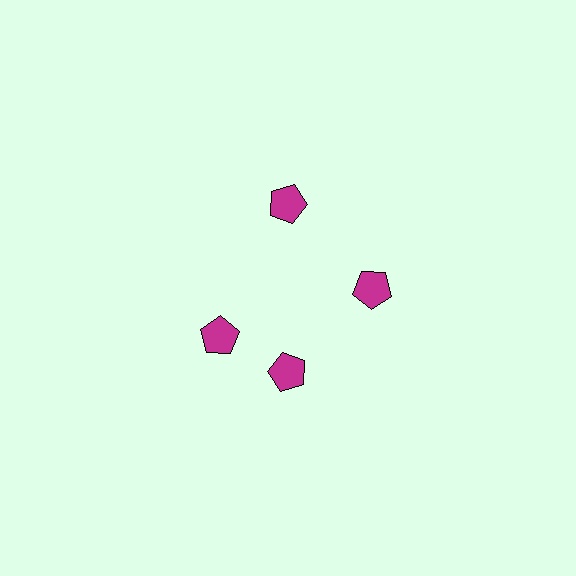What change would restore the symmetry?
The symmetry would be restored by rotating it back into even spacing with its neighbors so that all 4 pentagons sit at equal angles and equal distance from the center.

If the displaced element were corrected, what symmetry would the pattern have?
It would have 4-fold rotational symmetry — the pattern would map onto itself every 90 degrees.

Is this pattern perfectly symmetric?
No. The 4 magenta pentagons are arranged in a ring, but one element near the 9 o'clock position is rotated out of alignment along the ring, breaking the 4-fold rotational symmetry.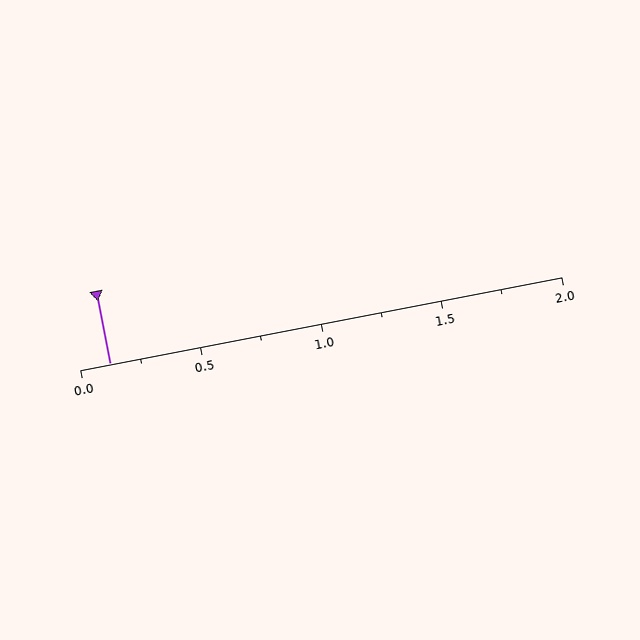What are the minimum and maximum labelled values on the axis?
The axis runs from 0.0 to 2.0.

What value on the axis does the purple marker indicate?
The marker indicates approximately 0.12.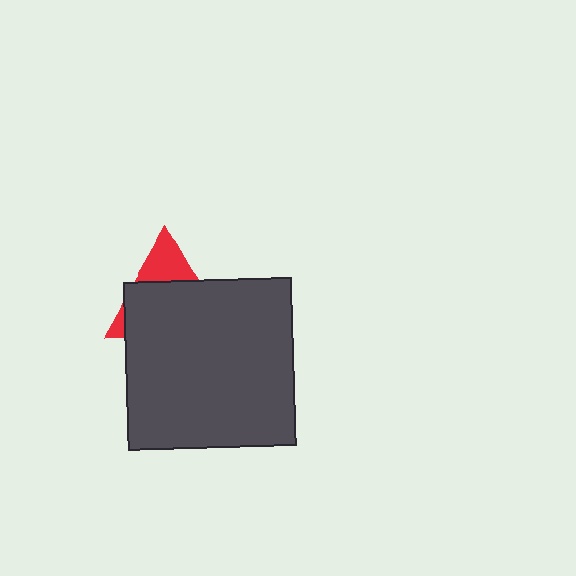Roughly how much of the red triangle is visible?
A small part of it is visible (roughly 31%).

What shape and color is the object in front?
The object in front is a dark gray square.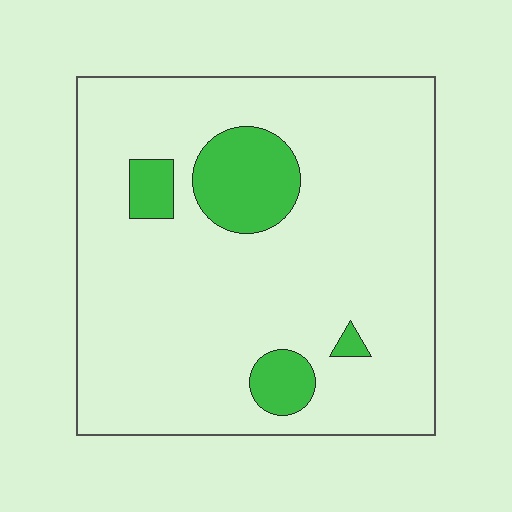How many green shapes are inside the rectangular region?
4.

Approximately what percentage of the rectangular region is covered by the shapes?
Approximately 15%.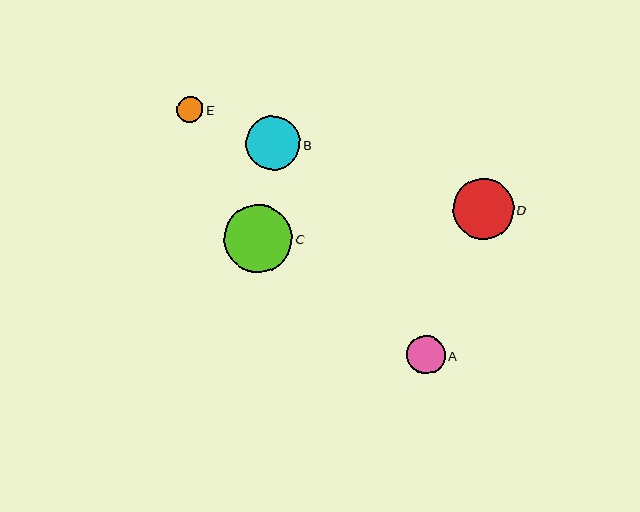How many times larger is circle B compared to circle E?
Circle B is approximately 2.1 times the size of circle E.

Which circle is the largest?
Circle C is the largest with a size of approximately 68 pixels.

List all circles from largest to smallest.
From largest to smallest: C, D, B, A, E.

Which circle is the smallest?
Circle E is the smallest with a size of approximately 26 pixels.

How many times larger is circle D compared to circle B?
Circle D is approximately 1.1 times the size of circle B.